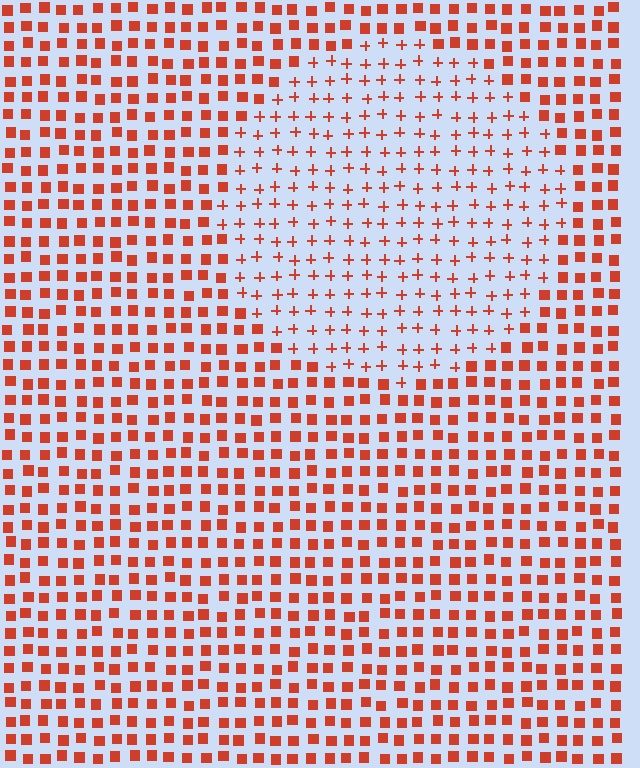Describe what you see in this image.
The image is filled with small red elements arranged in a uniform grid. A circle-shaped region contains plus signs, while the surrounding area contains squares. The boundary is defined purely by the change in element shape.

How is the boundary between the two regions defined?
The boundary is defined by a change in element shape: plus signs inside vs. squares outside. All elements share the same color and spacing.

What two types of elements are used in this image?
The image uses plus signs inside the circle region and squares outside it.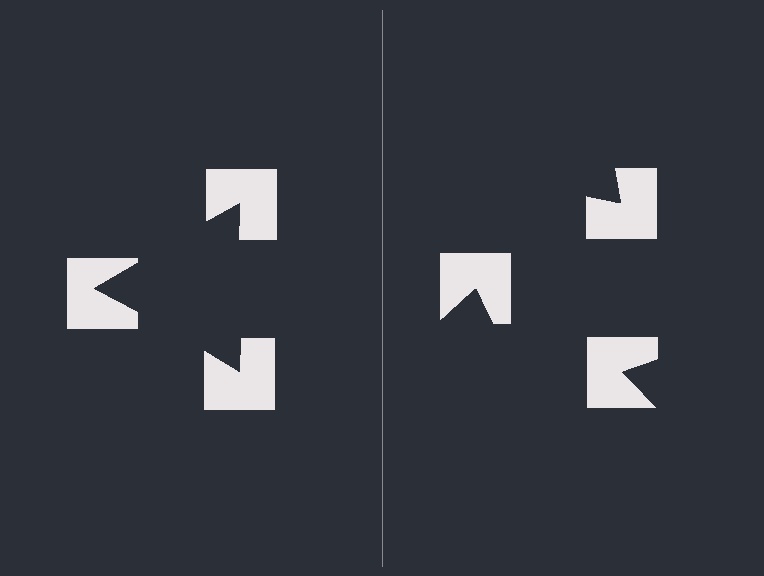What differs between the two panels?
The notched squares are positioned identically on both sides; only the wedge orientations differ. On the left they align to a triangle; on the right they are misaligned.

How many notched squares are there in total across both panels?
6 — 3 on each side.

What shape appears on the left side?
An illusory triangle.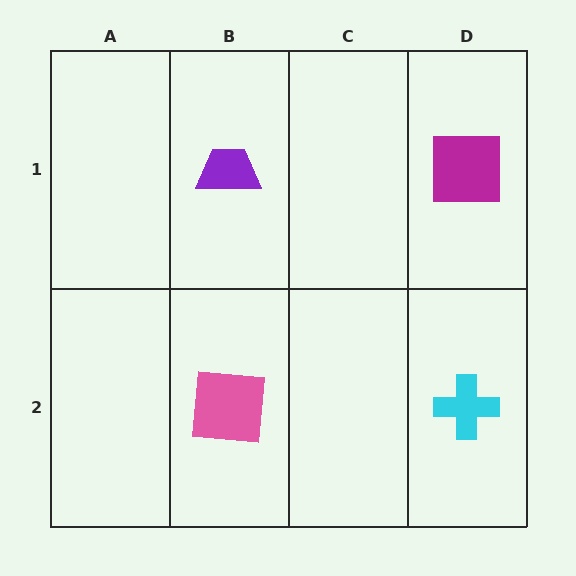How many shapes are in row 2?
2 shapes.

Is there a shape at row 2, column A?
No, that cell is empty.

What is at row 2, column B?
A pink square.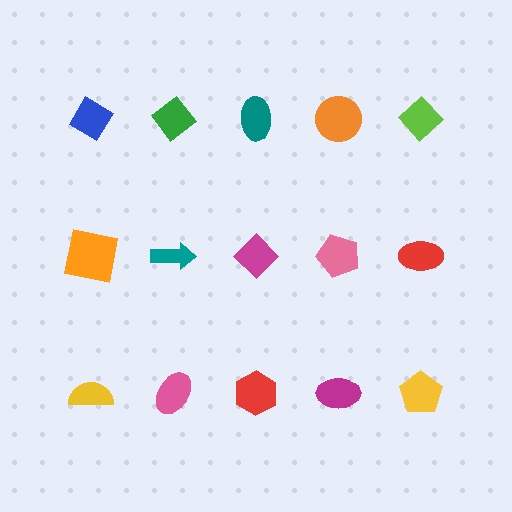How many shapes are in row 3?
5 shapes.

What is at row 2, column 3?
A magenta diamond.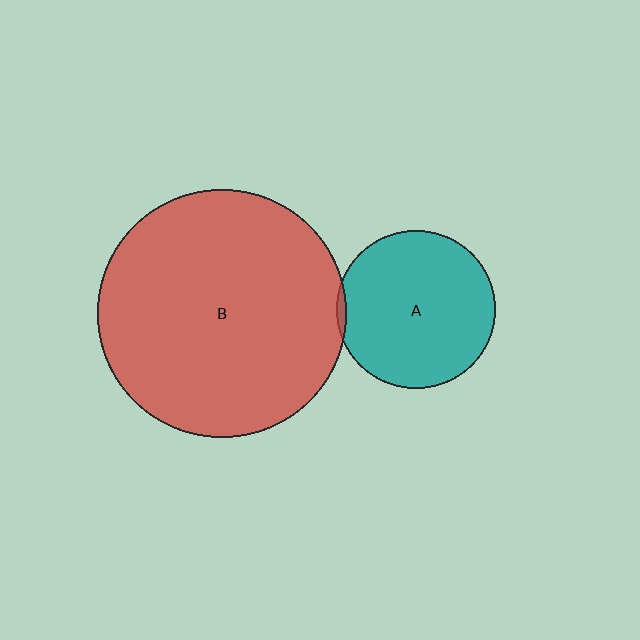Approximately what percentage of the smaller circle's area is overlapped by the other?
Approximately 5%.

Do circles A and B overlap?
Yes.